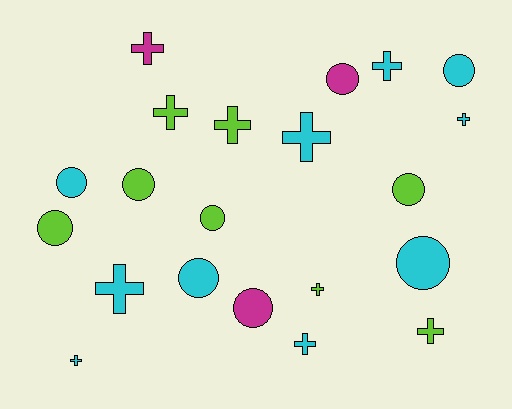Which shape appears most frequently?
Cross, with 11 objects.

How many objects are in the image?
There are 21 objects.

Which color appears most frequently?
Cyan, with 10 objects.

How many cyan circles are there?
There are 4 cyan circles.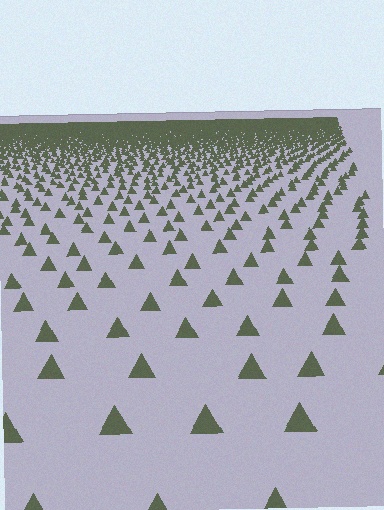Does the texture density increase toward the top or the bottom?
Density increases toward the top.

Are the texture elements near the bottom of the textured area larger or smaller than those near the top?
Larger. Near the bottom, elements are closer to the viewer and appear at a bigger on-screen size.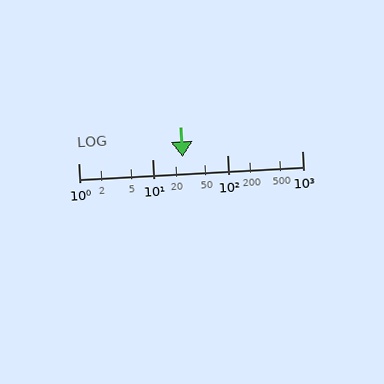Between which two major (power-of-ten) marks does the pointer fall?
The pointer is between 10 and 100.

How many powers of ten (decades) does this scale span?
The scale spans 3 decades, from 1 to 1000.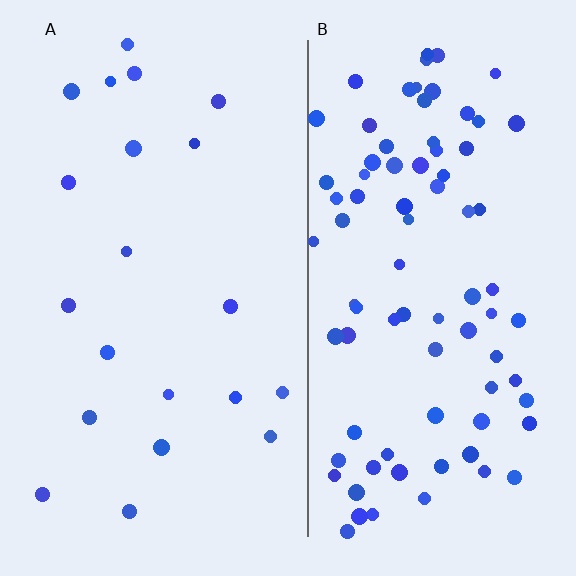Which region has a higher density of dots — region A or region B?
B (the right).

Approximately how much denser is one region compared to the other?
Approximately 4.0× — region B over region A.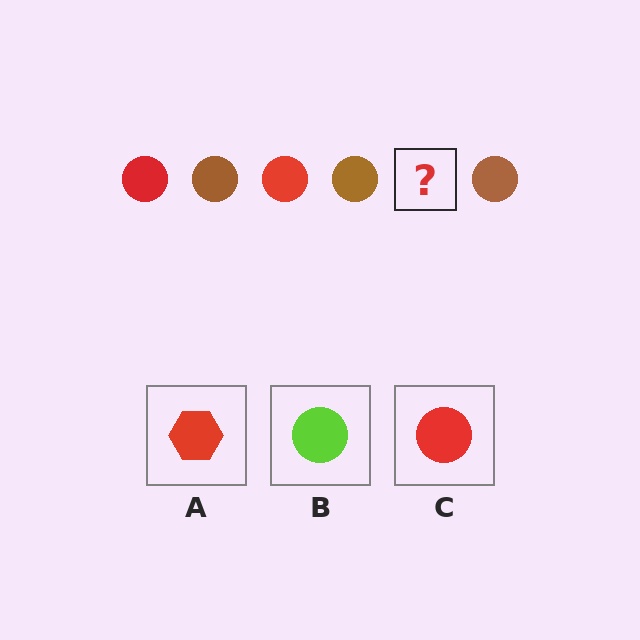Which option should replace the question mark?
Option C.